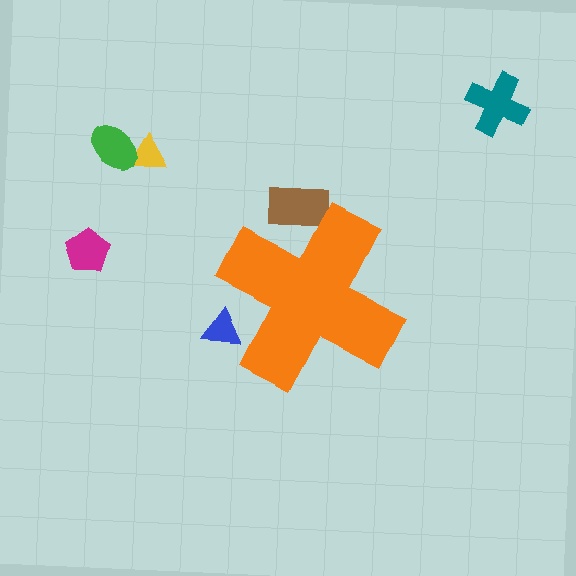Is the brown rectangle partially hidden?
Yes, the brown rectangle is partially hidden behind the orange cross.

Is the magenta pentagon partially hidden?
No, the magenta pentagon is fully visible.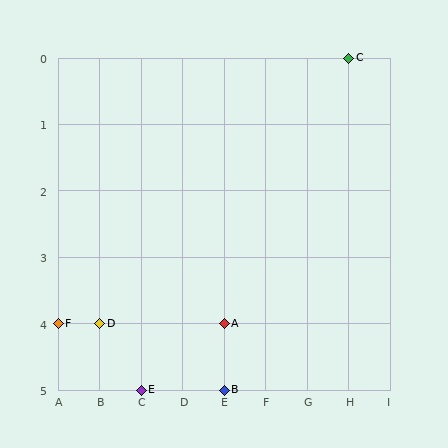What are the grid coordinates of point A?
Point A is at grid coordinates (E, 4).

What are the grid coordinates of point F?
Point F is at grid coordinates (A, 4).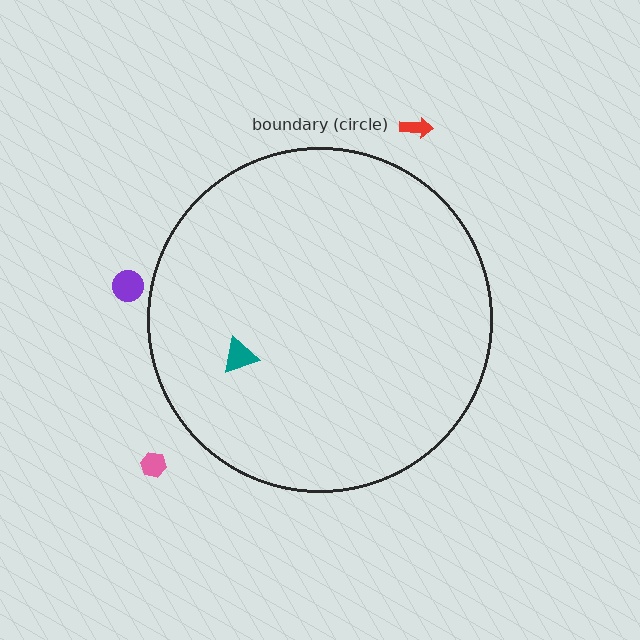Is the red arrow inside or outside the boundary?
Outside.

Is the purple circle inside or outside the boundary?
Outside.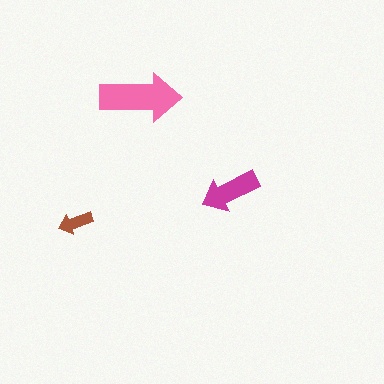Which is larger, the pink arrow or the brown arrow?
The pink one.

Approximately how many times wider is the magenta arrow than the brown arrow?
About 1.5 times wider.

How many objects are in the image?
There are 3 objects in the image.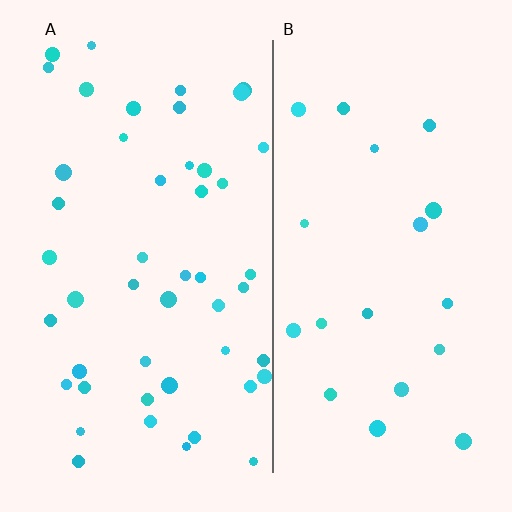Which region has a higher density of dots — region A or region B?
A (the left).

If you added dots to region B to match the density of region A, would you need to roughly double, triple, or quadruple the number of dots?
Approximately double.